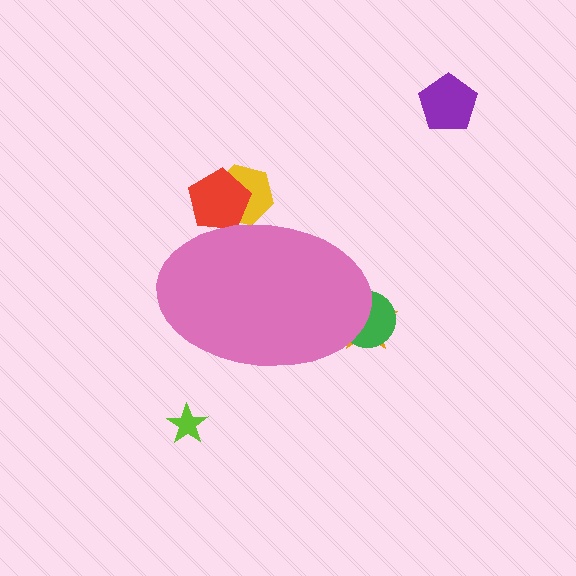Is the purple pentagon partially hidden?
No, the purple pentagon is fully visible.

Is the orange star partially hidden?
Yes, the orange star is partially hidden behind the pink ellipse.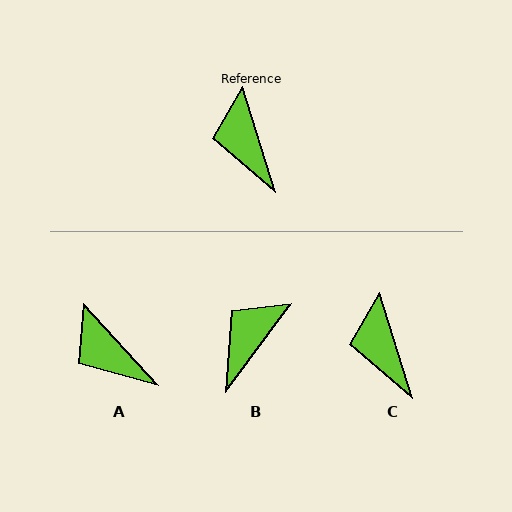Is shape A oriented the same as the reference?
No, it is off by about 25 degrees.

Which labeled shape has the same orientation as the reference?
C.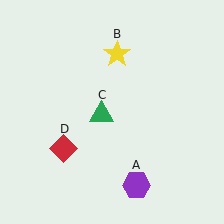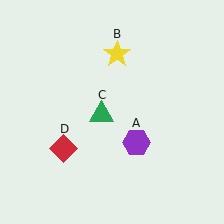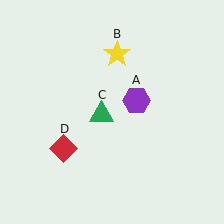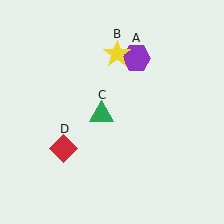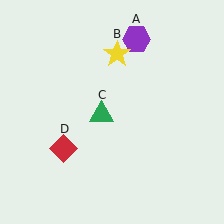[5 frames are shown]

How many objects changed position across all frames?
1 object changed position: purple hexagon (object A).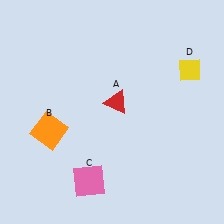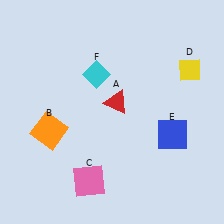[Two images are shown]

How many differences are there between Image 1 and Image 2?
There are 2 differences between the two images.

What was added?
A blue square (E), a cyan diamond (F) were added in Image 2.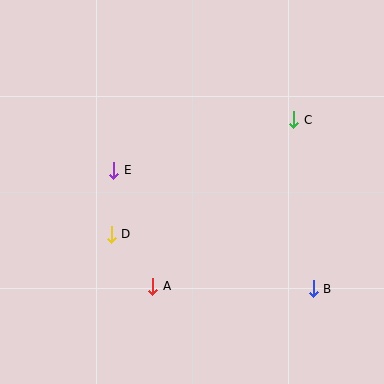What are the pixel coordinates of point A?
Point A is at (153, 286).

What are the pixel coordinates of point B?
Point B is at (313, 289).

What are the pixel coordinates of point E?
Point E is at (114, 170).